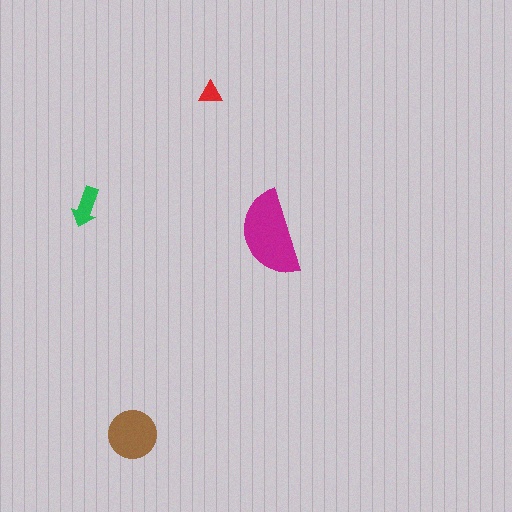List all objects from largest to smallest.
The magenta semicircle, the brown circle, the green arrow, the red triangle.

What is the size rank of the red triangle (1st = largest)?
4th.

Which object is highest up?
The red triangle is topmost.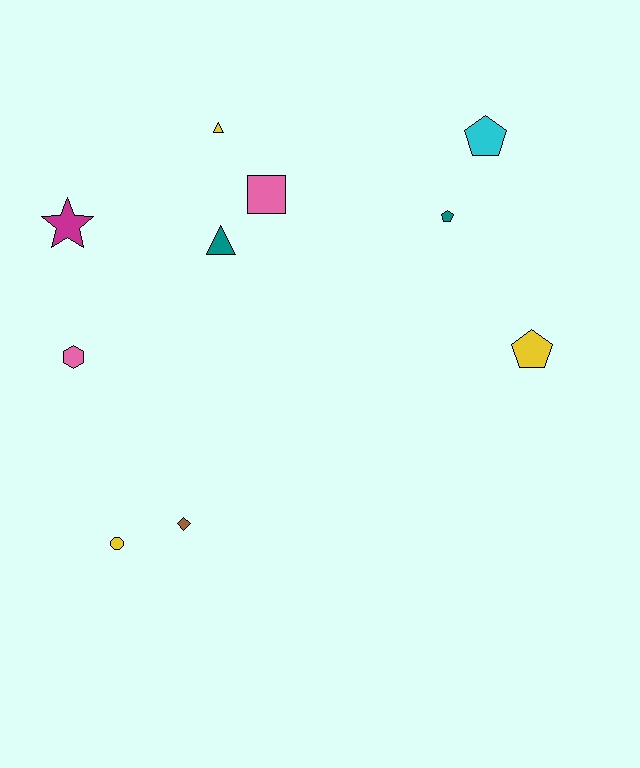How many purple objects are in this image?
There are no purple objects.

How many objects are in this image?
There are 10 objects.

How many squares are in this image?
There is 1 square.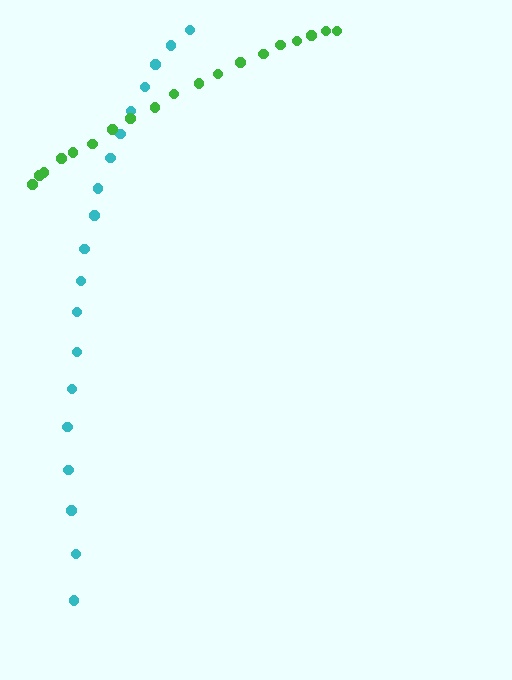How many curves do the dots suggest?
There are 2 distinct paths.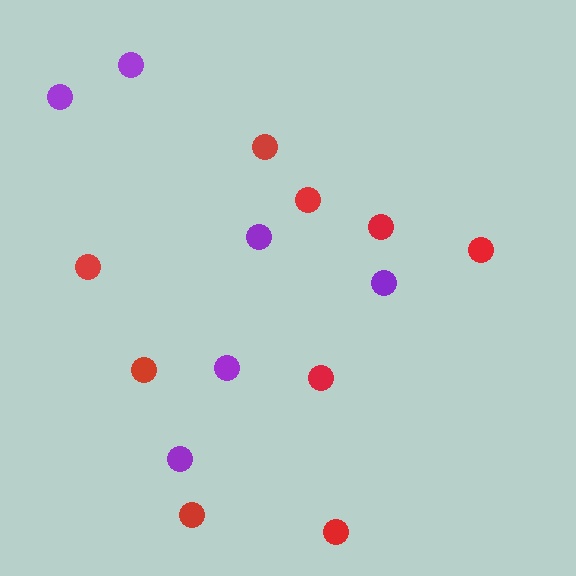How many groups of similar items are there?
There are 2 groups: one group of red circles (9) and one group of purple circles (6).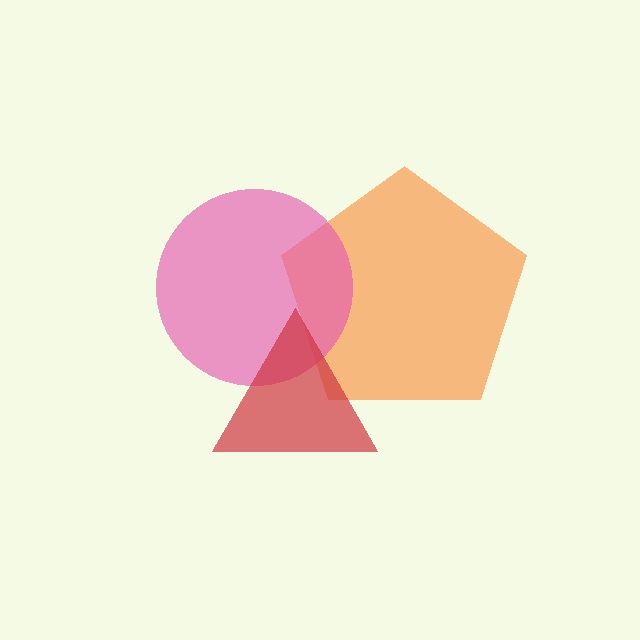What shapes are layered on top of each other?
The layered shapes are: an orange pentagon, a pink circle, a red triangle.